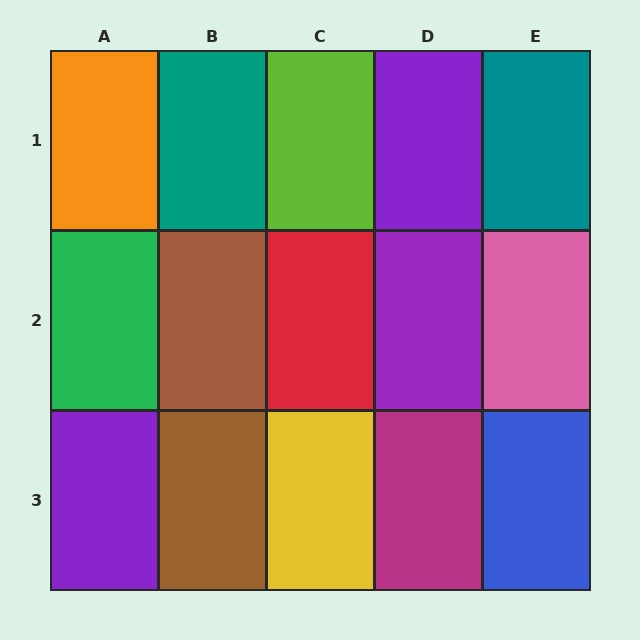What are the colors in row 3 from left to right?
Purple, brown, yellow, magenta, blue.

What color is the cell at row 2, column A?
Green.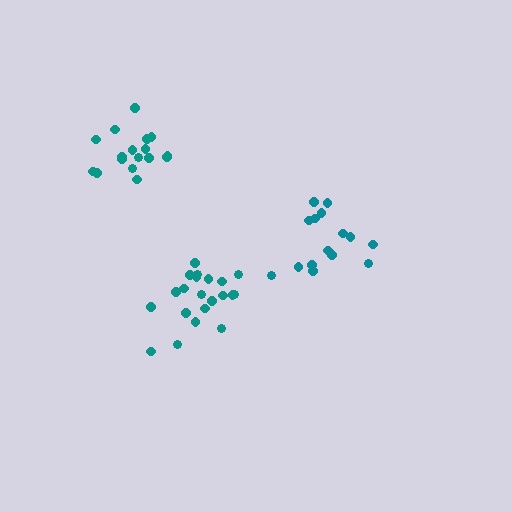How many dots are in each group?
Group 1: 21 dots, Group 2: 15 dots, Group 3: 17 dots (53 total).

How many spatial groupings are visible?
There are 3 spatial groupings.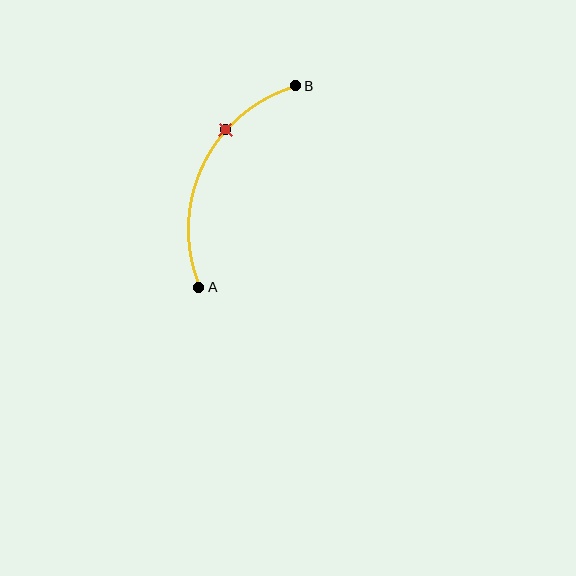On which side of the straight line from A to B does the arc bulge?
The arc bulges to the left of the straight line connecting A and B.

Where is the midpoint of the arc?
The arc midpoint is the point on the curve farthest from the straight line joining A and B. It sits to the left of that line.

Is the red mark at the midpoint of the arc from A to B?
No. The red mark lies on the arc but is closer to endpoint B. The arc midpoint would be at the point on the curve equidistant along the arc from both A and B.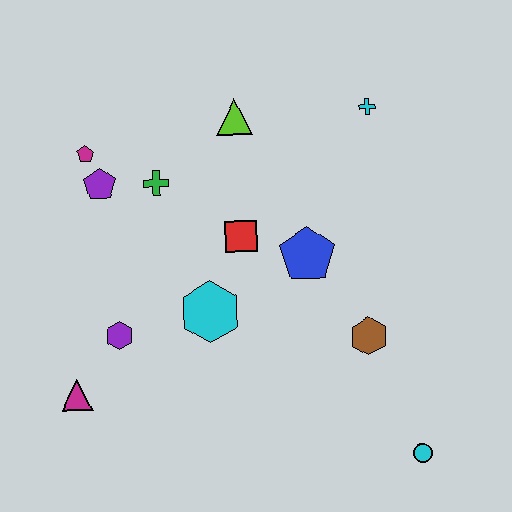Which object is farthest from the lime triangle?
The cyan circle is farthest from the lime triangle.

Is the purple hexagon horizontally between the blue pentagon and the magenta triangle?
Yes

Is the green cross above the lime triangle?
No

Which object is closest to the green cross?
The purple pentagon is closest to the green cross.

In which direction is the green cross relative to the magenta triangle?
The green cross is above the magenta triangle.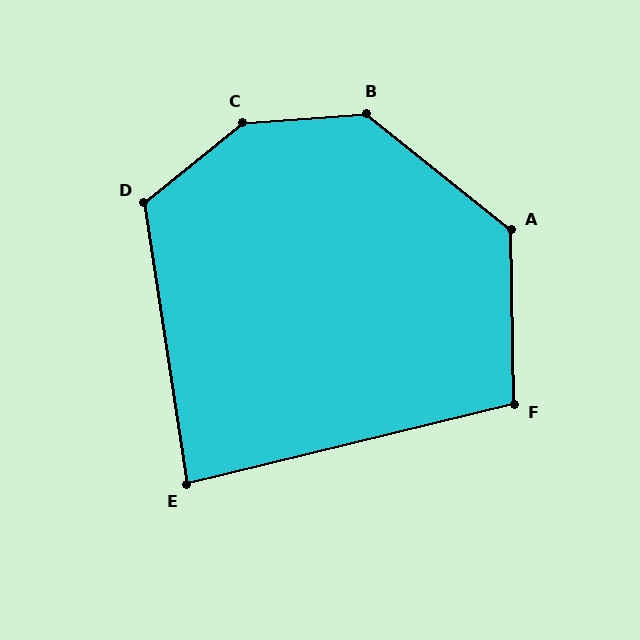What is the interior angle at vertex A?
Approximately 130 degrees (obtuse).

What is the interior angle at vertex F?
Approximately 103 degrees (obtuse).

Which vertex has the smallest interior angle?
E, at approximately 85 degrees.